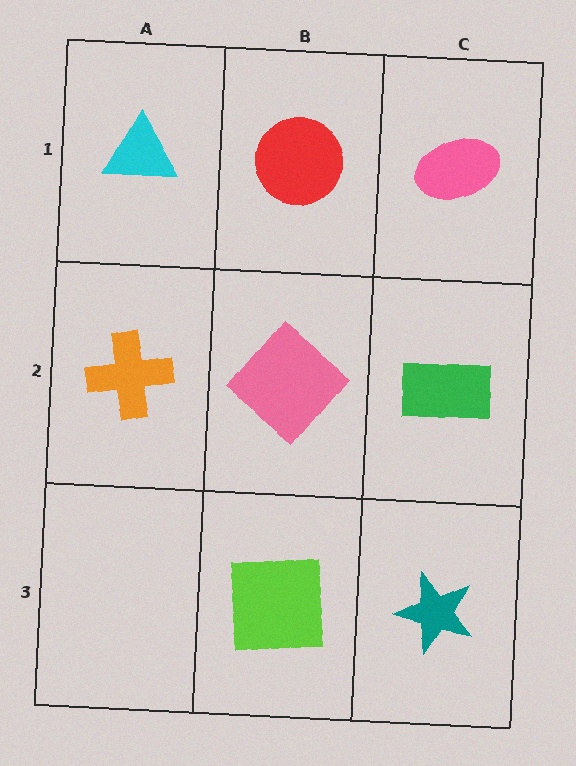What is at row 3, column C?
A teal star.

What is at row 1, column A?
A cyan triangle.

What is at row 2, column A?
An orange cross.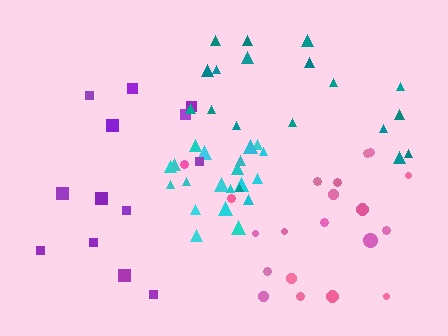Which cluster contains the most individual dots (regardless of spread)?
Cyan (21).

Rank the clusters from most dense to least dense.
cyan, teal, purple, pink.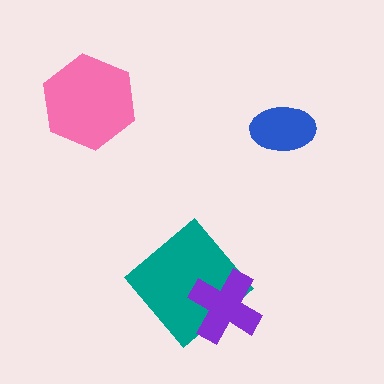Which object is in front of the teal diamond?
The purple cross is in front of the teal diamond.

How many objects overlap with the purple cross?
1 object overlaps with the purple cross.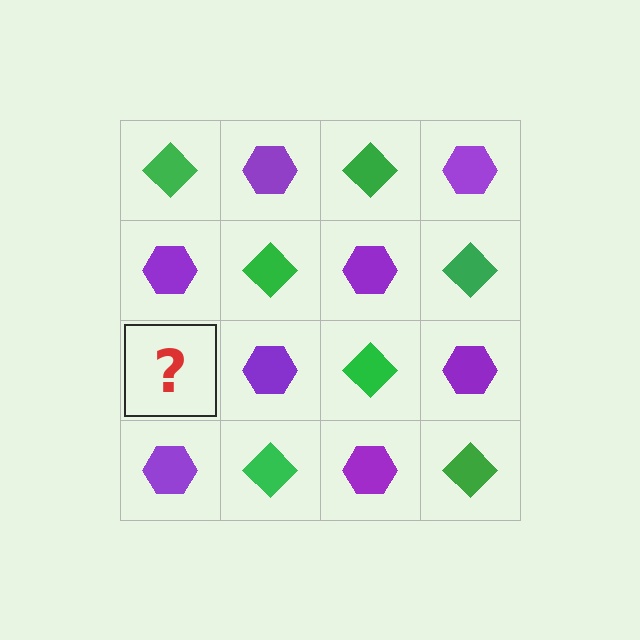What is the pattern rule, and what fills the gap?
The rule is that it alternates green diamond and purple hexagon in a checkerboard pattern. The gap should be filled with a green diamond.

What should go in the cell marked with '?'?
The missing cell should contain a green diamond.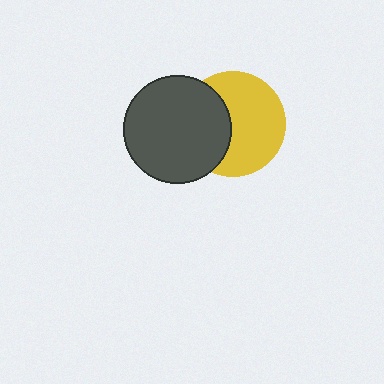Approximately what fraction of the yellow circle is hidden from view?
Roughly 38% of the yellow circle is hidden behind the dark gray circle.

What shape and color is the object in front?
The object in front is a dark gray circle.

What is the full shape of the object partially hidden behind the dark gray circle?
The partially hidden object is a yellow circle.